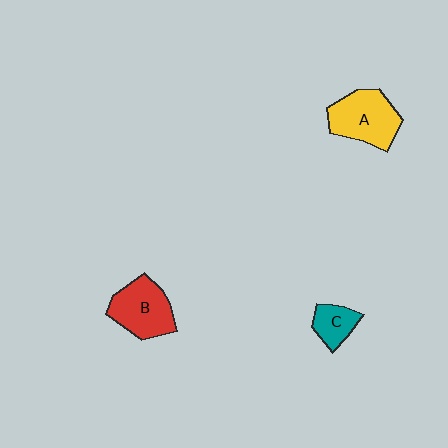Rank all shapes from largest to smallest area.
From largest to smallest: A (yellow), B (red), C (teal).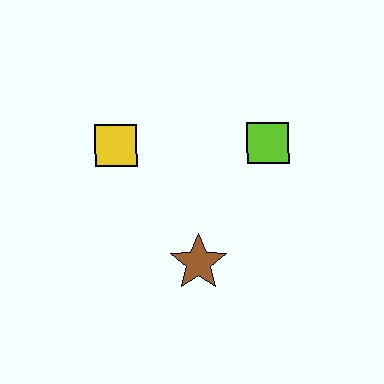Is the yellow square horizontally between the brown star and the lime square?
No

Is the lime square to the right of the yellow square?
Yes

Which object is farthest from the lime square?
The yellow square is farthest from the lime square.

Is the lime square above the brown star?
Yes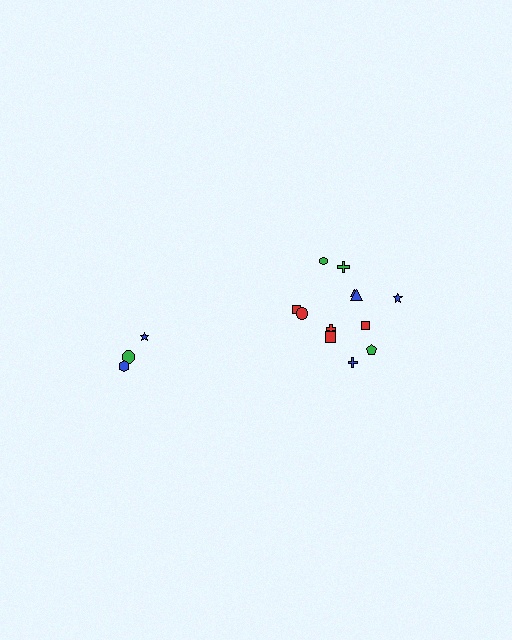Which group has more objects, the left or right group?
The right group.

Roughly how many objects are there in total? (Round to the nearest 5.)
Roughly 15 objects in total.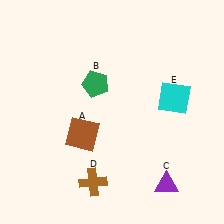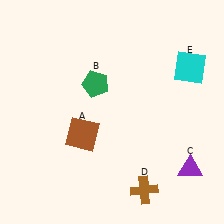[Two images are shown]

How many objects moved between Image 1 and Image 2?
3 objects moved between the two images.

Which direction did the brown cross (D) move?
The brown cross (D) moved right.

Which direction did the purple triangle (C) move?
The purple triangle (C) moved right.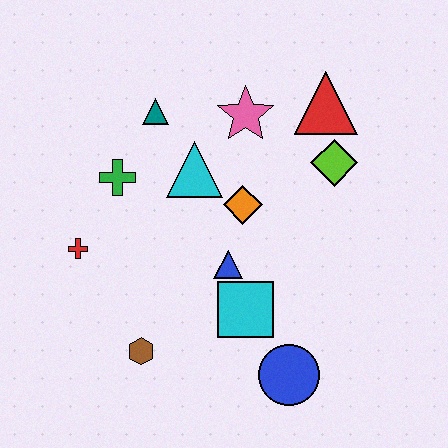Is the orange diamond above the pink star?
No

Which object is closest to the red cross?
The green cross is closest to the red cross.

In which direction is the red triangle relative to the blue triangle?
The red triangle is above the blue triangle.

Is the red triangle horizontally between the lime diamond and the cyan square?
Yes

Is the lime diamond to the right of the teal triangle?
Yes